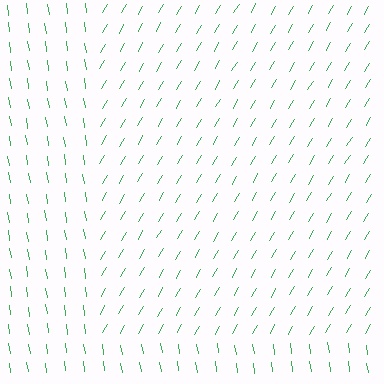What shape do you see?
I see a rectangle.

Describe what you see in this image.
The image is filled with small green line segments. A rectangle region in the image has lines oriented differently from the surrounding lines, creating a visible texture boundary.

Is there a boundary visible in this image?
Yes, there is a texture boundary formed by a change in line orientation.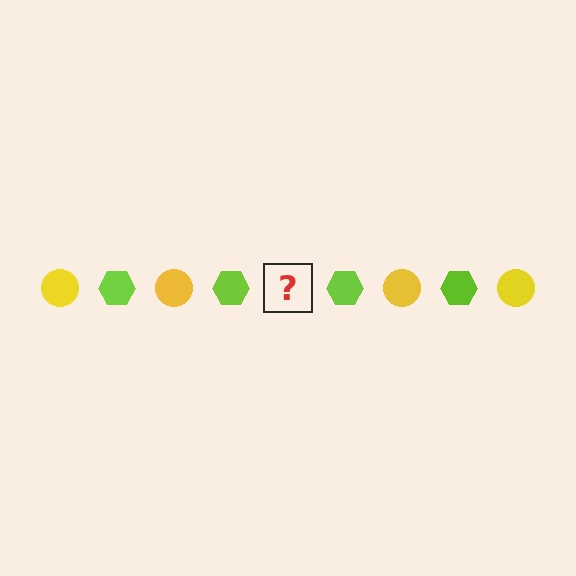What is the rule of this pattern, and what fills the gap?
The rule is that the pattern alternates between yellow circle and lime hexagon. The gap should be filled with a yellow circle.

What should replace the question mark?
The question mark should be replaced with a yellow circle.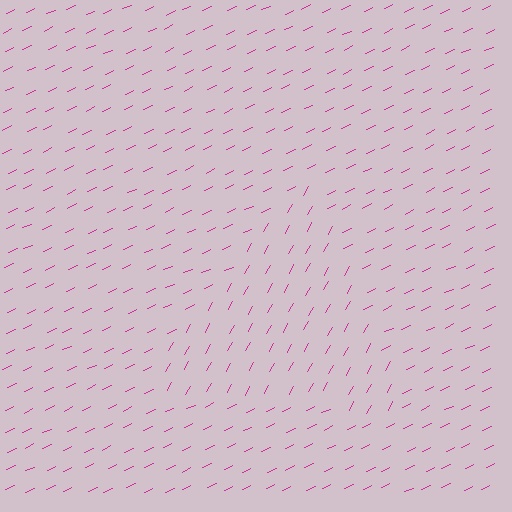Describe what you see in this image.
The image is filled with small magenta line segments. A triangle region in the image has lines oriented differently from the surrounding lines, creating a visible texture boundary.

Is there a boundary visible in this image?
Yes, there is a texture boundary formed by a change in line orientation.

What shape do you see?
I see a triangle.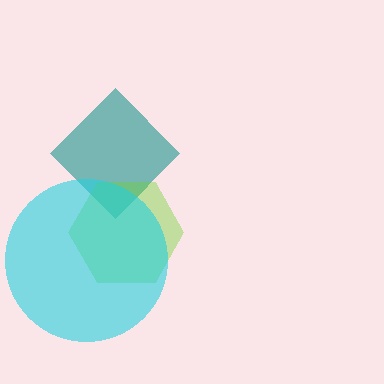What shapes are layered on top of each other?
The layered shapes are: a teal diamond, a lime hexagon, a cyan circle.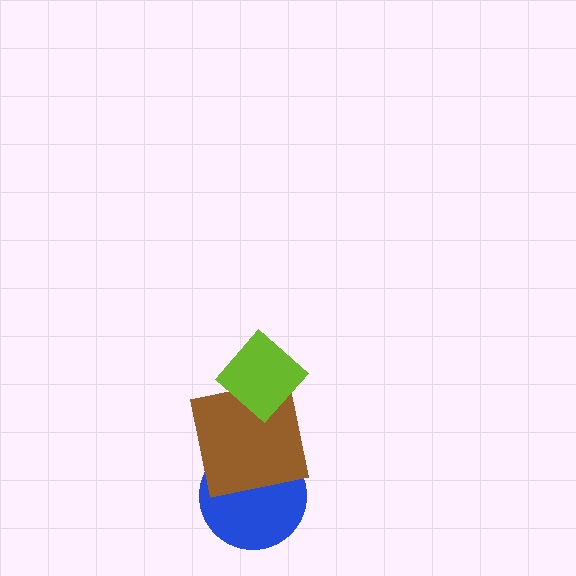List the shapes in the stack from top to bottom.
From top to bottom: the lime diamond, the brown square, the blue circle.